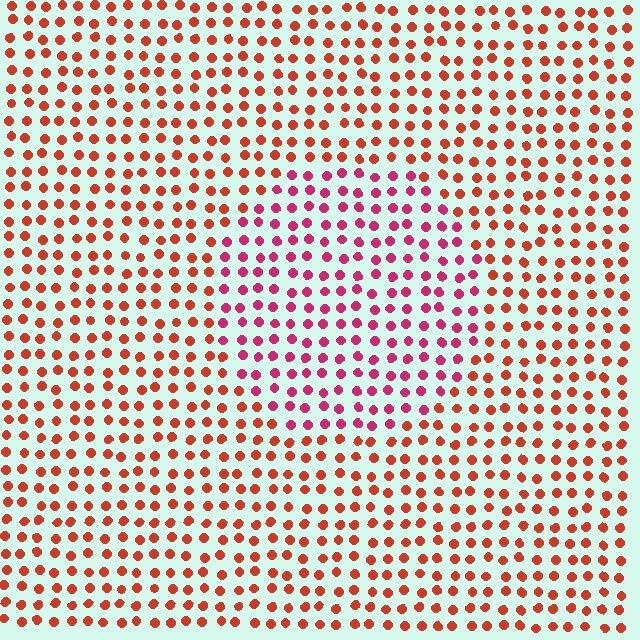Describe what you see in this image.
The image is filled with small red elements in a uniform arrangement. A circle-shaped region is visible where the elements are tinted to a slightly different hue, forming a subtle color boundary.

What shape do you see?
I see a circle.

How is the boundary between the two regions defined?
The boundary is defined purely by a slight shift in hue (about 34 degrees). Spacing, size, and orientation are identical on both sides.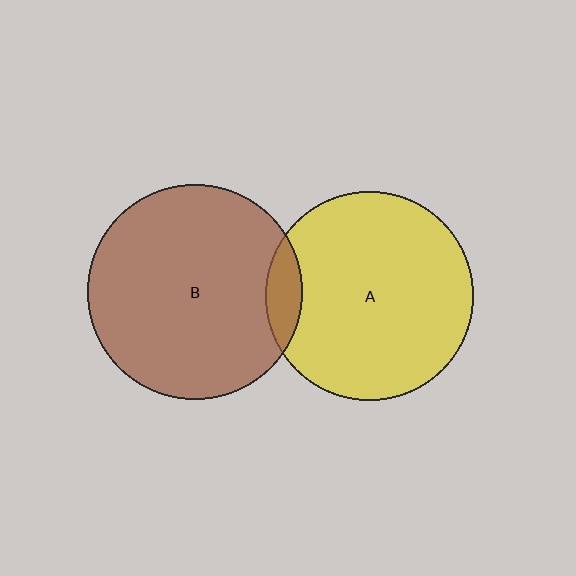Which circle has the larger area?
Circle B (brown).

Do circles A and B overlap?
Yes.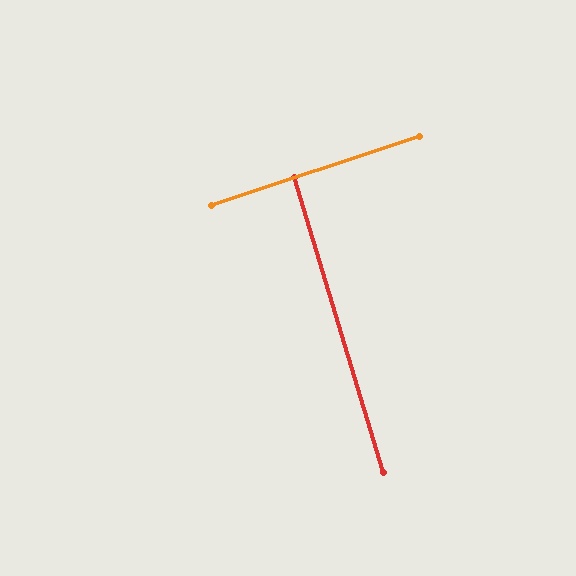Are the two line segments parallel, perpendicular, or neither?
Perpendicular — they meet at approximately 88°.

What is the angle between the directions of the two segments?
Approximately 88 degrees.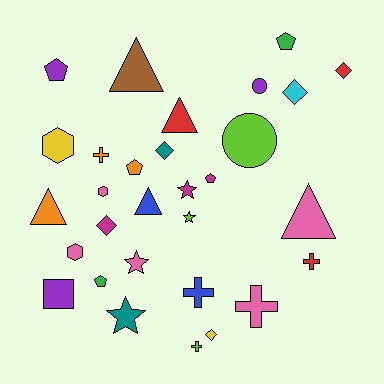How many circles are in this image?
There are 2 circles.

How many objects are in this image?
There are 30 objects.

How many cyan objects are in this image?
There is 1 cyan object.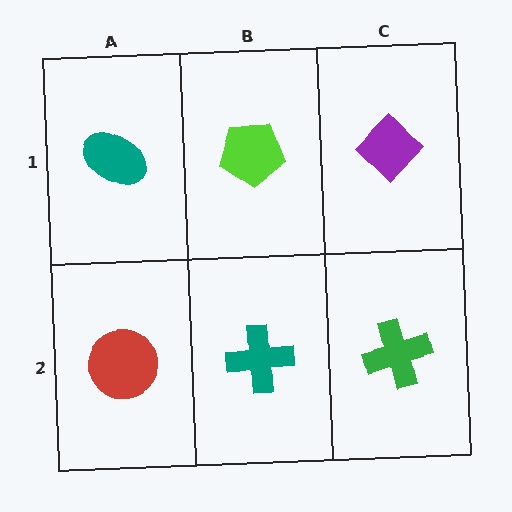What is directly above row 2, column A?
A teal ellipse.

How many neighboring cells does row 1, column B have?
3.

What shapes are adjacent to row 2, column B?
A lime pentagon (row 1, column B), a red circle (row 2, column A), a green cross (row 2, column C).